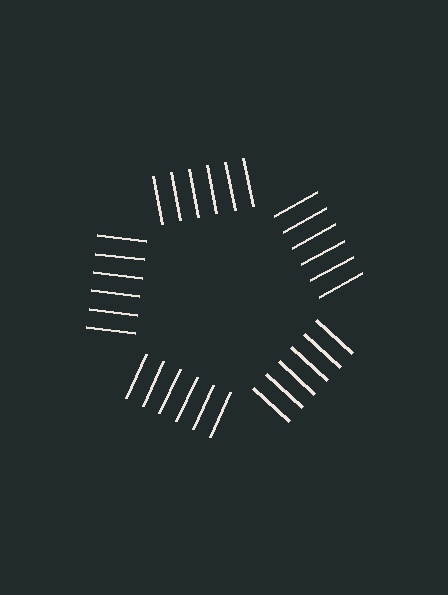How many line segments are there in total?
30 — 6 along each of the 5 edges.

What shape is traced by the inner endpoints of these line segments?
An illusory pentagon — the line segments terminate on its edges but no continuous stroke is drawn.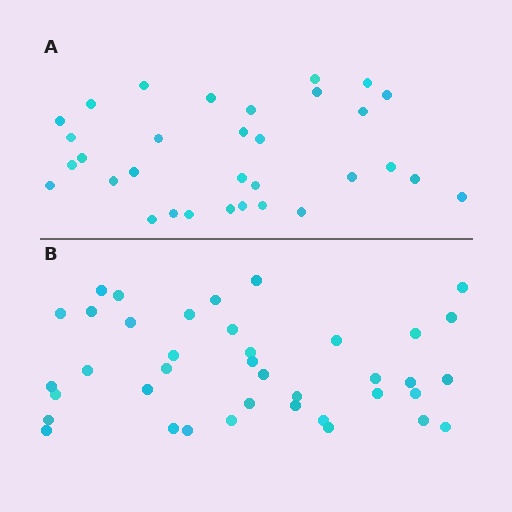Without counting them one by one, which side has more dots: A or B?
Region B (the bottom region) has more dots.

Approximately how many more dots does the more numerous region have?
Region B has roughly 8 or so more dots than region A.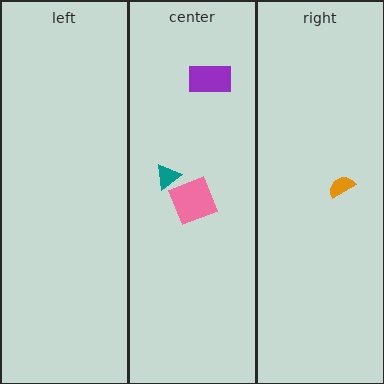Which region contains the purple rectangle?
The center region.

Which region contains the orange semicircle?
The right region.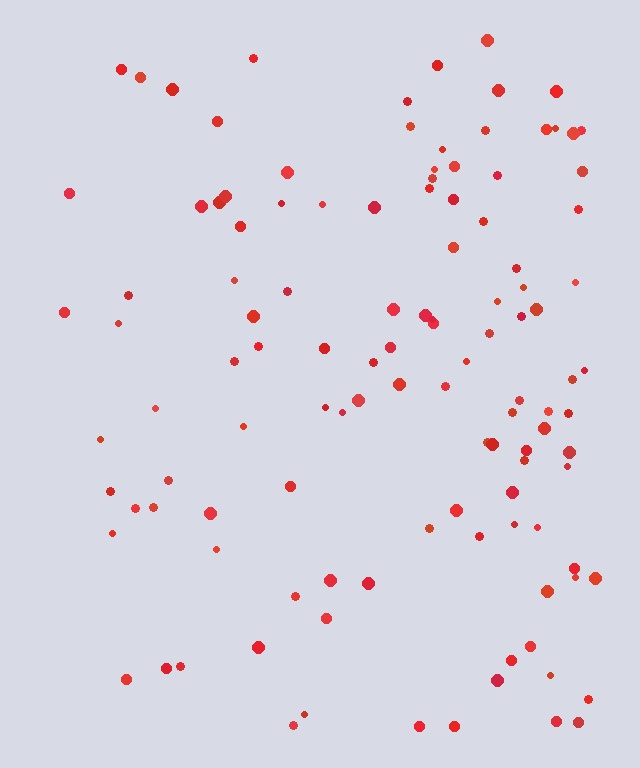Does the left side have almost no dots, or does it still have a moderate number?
Still a moderate number, just noticeably fewer than the right.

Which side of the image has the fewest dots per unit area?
The left.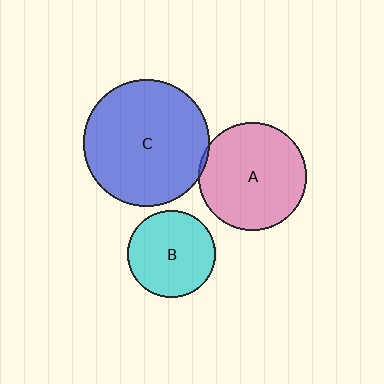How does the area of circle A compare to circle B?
Approximately 1.5 times.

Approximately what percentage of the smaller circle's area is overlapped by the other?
Approximately 5%.